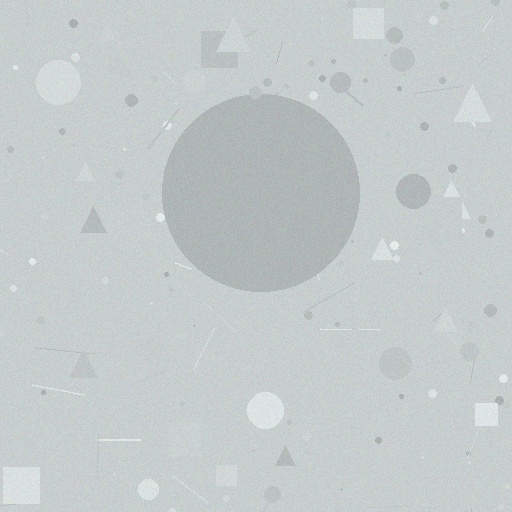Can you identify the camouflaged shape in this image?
The camouflaged shape is a circle.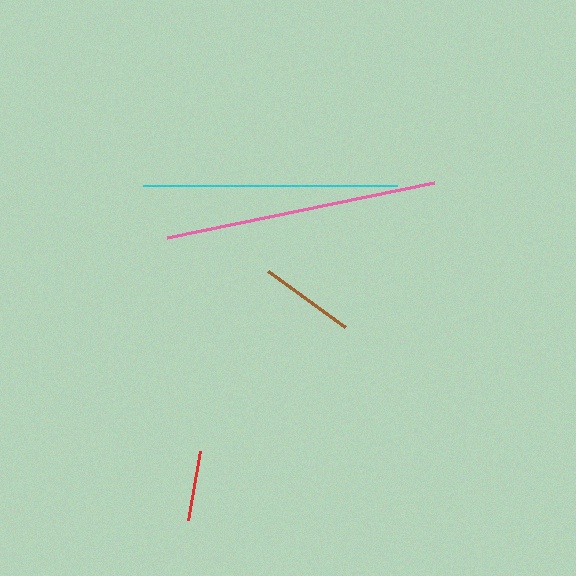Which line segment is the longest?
The pink line is the longest at approximately 273 pixels.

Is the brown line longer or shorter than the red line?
The brown line is longer than the red line.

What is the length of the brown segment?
The brown segment is approximately 96 pixels long.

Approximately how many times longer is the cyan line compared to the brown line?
The cyan line is approximately 2.7 times the length of the brown line.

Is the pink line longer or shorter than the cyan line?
The pink line is longer than the cyan line.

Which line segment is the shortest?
The red line is the shortest at approximately 70 pixels.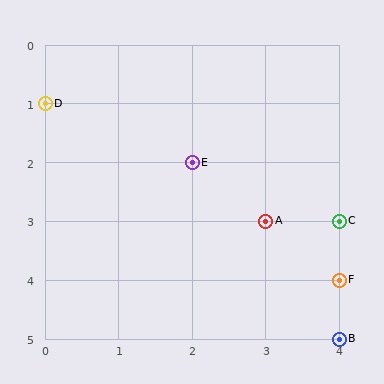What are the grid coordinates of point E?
Point E is at grid coordinates (2, 2).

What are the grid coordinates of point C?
Point C is at grid coordinates (4, 3).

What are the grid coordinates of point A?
Point A is at grid coordinates (3, 3).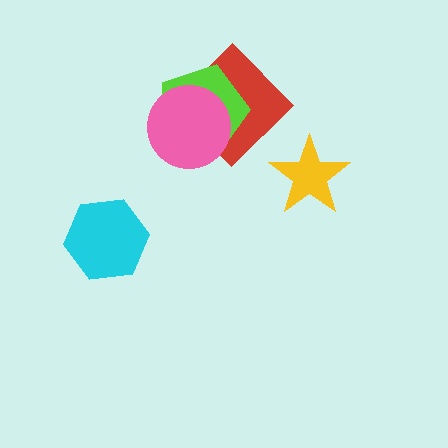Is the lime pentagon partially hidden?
Yes, it is partially covered by another shape.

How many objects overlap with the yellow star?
0 objects overlap with the yellow star.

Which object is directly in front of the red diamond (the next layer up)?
The lime pentagon is directly in front of the red diamond.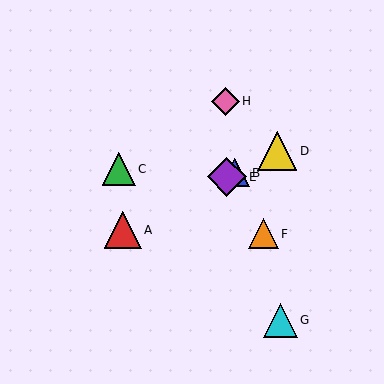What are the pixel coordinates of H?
Object H is at (225, 101).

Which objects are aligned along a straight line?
Objects A, B, D, E are aligned along a straight line.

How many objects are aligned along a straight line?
4 objects (A, B, D, E) are aligned along a straight line.